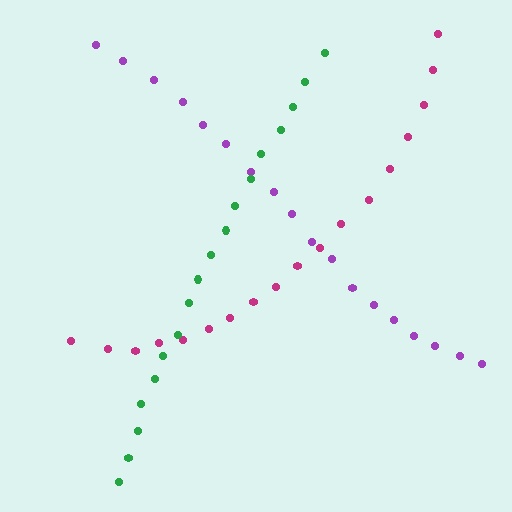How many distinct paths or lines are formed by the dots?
There are 3 distinct paths.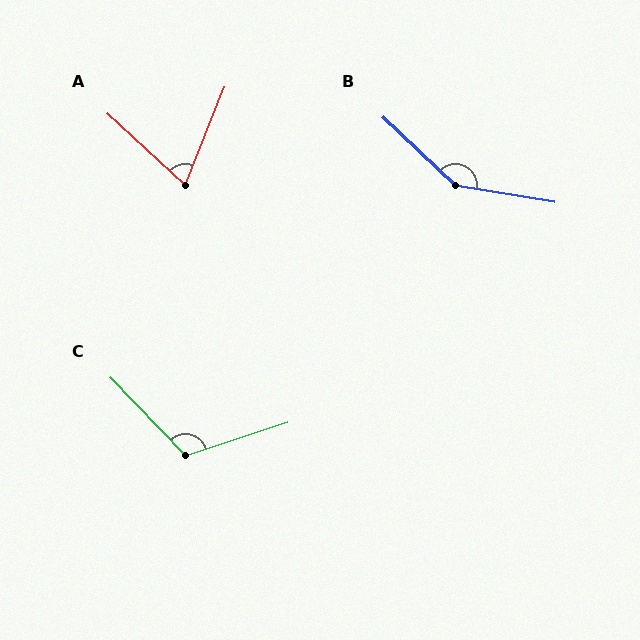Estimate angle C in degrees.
Approximately 116 degrees.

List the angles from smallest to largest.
A (69°), C (116°), B (146°).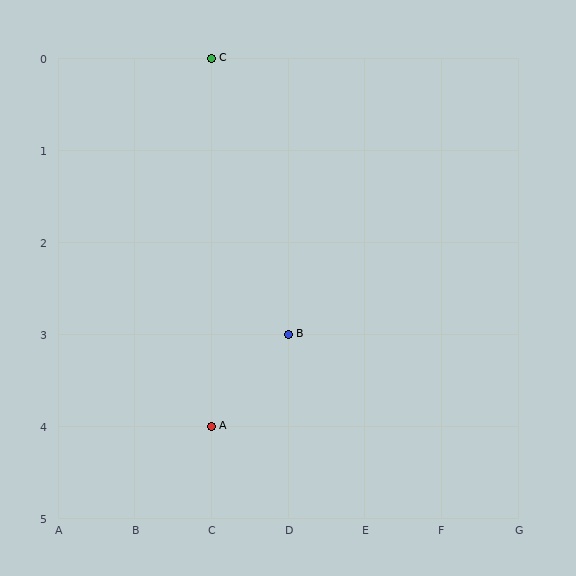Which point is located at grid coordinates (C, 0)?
Point C is at (C, 0).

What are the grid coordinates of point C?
Point C is at grid coordinates (C, 0).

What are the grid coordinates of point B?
Point B is at grid coordinates (D, 3).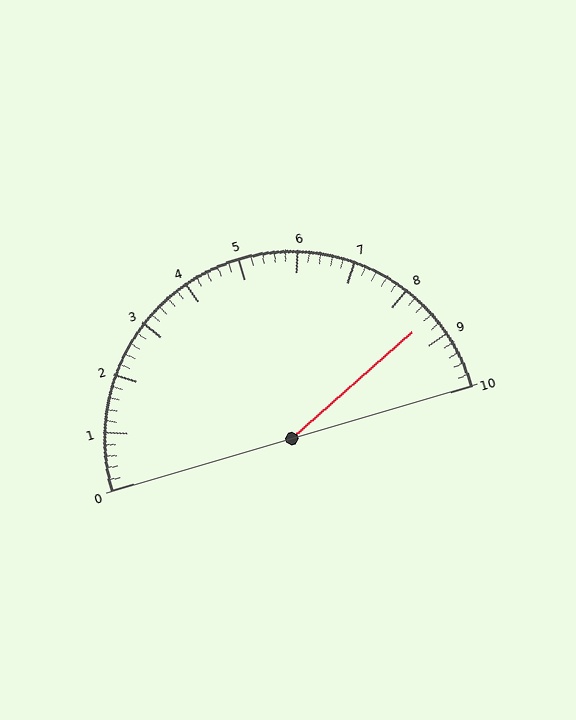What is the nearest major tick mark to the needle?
The nearest major tick mark is 9.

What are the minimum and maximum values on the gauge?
The gauge ranges from 0 to 10.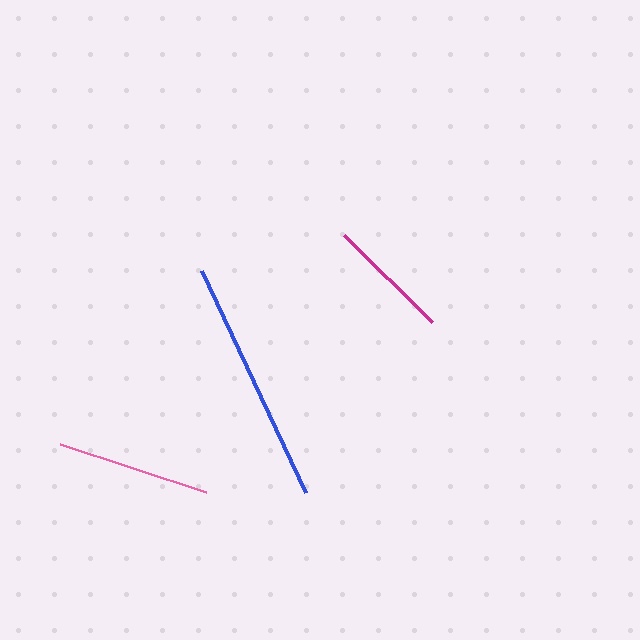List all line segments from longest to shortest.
From longest to shortest: blue, pink, magenta.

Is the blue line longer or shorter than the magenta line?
The blue line is longer than the magenta line.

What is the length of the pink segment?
The pink segment is approximately 154 pixels long.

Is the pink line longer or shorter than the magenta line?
The pink line is longer than the magenta line.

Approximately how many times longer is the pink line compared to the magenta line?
The pink line is approximately 1.2 times the length of the magenta line.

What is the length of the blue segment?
The blue segment is approximately 245 pixels long.